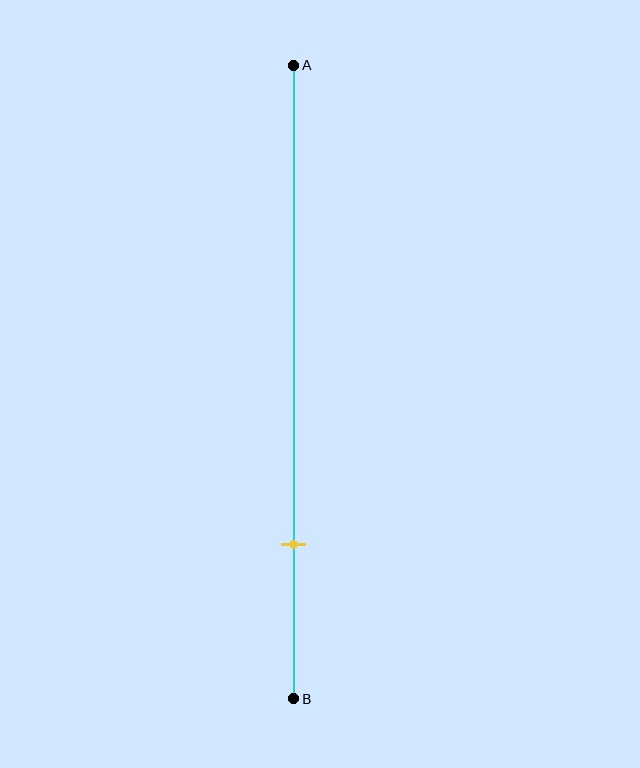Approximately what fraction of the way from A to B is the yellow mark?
The yellow mark is approximately 75% of the way from A to B.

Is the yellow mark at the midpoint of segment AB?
No, the mark is at about 75% from A, not at the 50% midpoint.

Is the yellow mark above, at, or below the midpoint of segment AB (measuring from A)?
The yellow mark is below the midpoint of segment AB.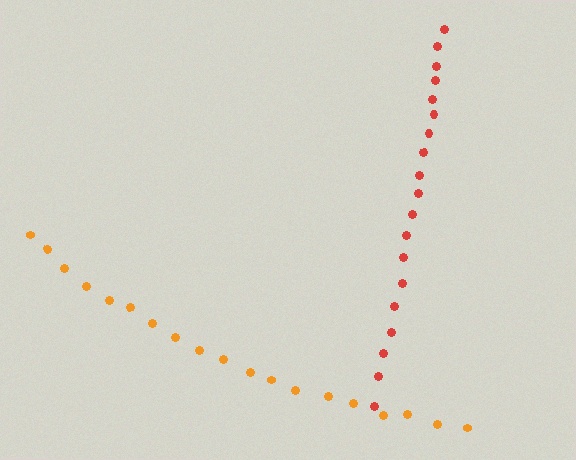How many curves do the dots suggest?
There are 2 distinct paths.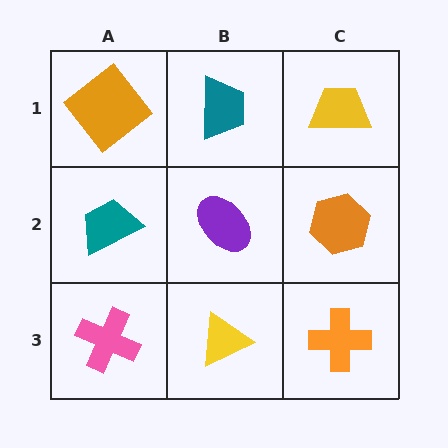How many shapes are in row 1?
3 shapes.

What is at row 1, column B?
A teal trapezoid.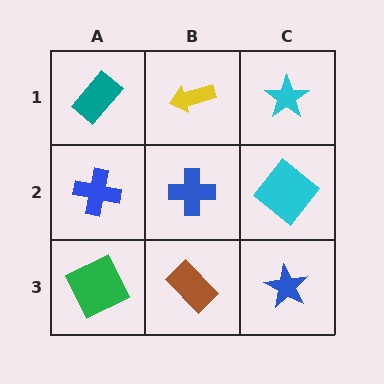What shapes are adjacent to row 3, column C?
A cyan diamond (row 2, column C), a brown rectangle (row 3, column B).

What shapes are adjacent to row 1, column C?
A cyan diamond (row 2, column C), a yellow arrow (row 1, column B).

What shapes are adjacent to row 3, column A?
A blue cross (row 2, column A), a brown rectangle (row 3, column B).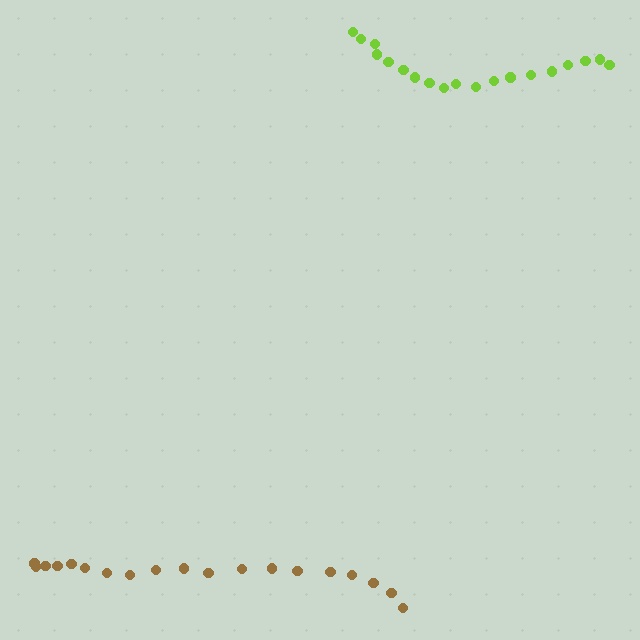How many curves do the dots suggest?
There are 2 distinct paths.